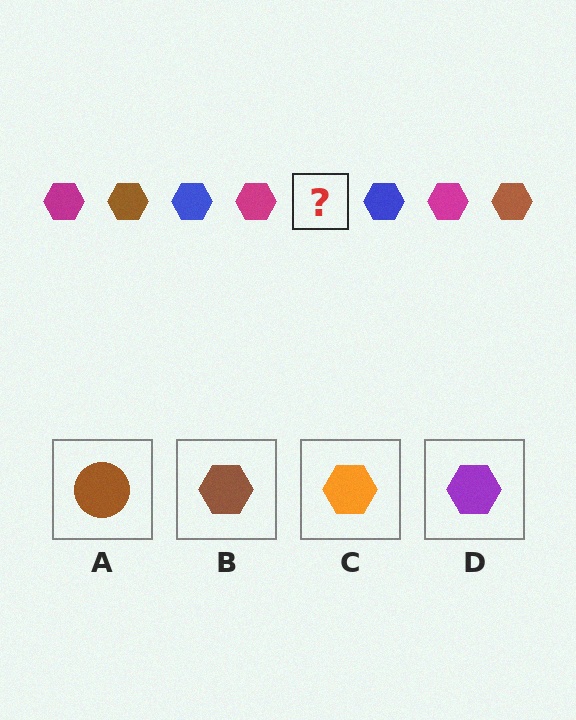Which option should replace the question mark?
Option B.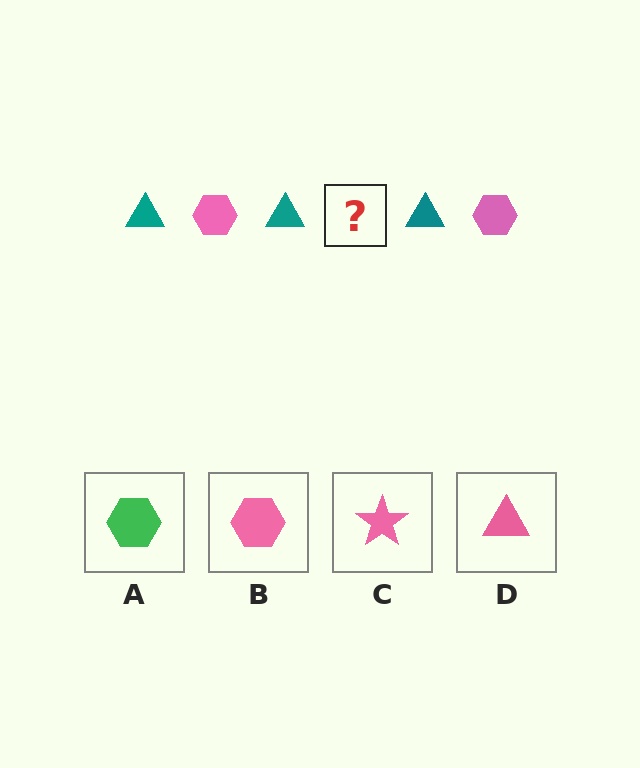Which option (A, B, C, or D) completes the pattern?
B.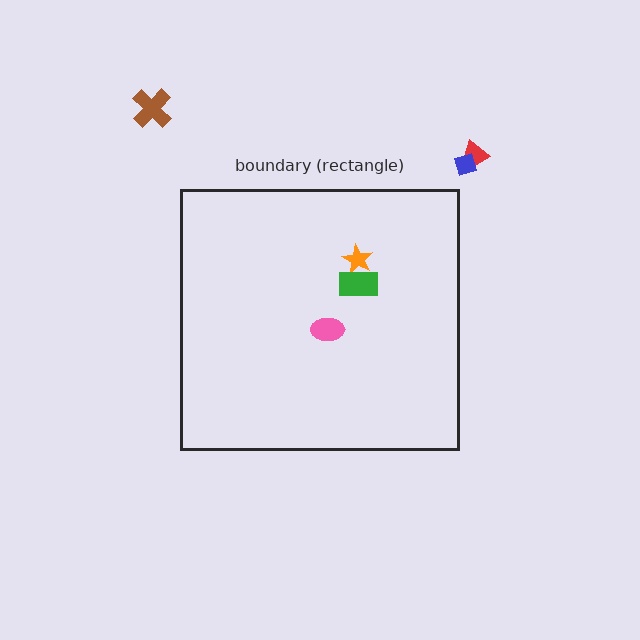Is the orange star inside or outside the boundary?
Inside.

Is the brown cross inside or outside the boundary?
Outside.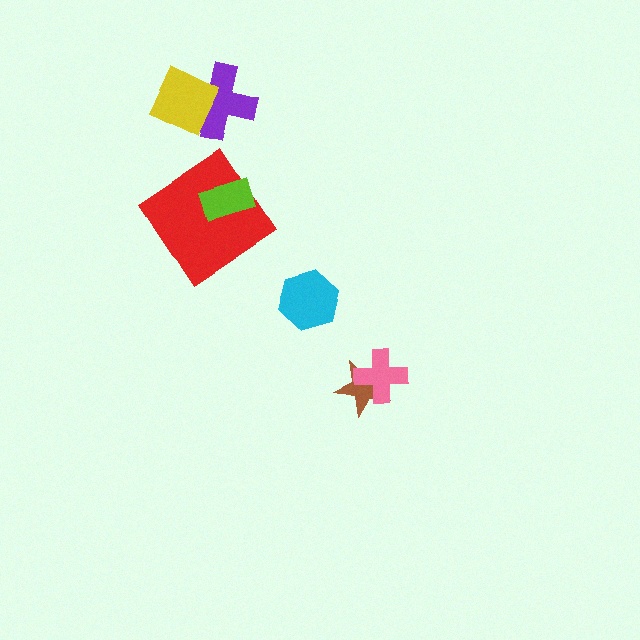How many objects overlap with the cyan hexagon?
0 objects overlap with the cyan hexagon.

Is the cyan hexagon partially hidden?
No, no other shape covers it.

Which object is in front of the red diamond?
The lime rectangle is in front of the red diamond.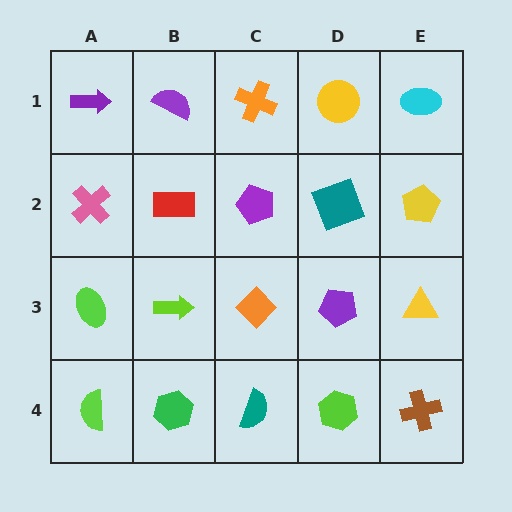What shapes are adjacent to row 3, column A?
A pink cross (row 2, column A), a lime semicircle (row 4, column A), a lime arrow (row 3, column B).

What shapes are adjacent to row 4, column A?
A lime ellipse (row 3, column A), a green hexagon (row 4, column B).